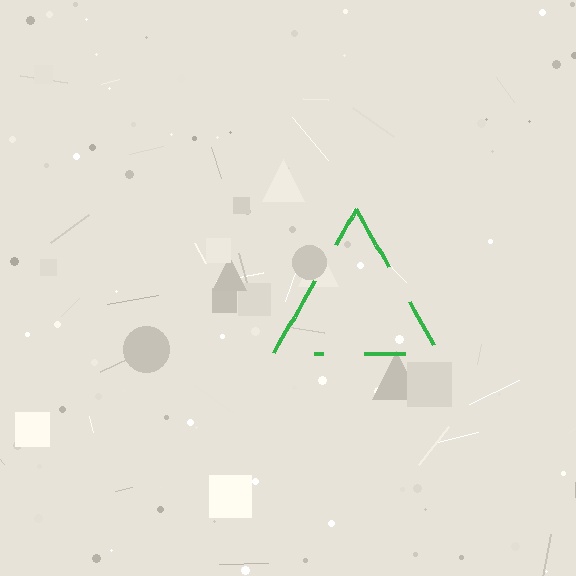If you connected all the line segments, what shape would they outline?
They would outline a triangle.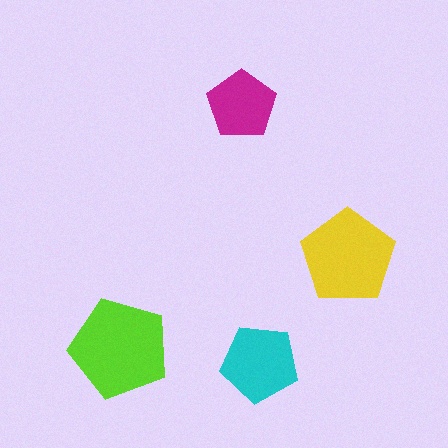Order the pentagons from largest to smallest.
the lime one, the yellow one, the cyan one, the magenta one.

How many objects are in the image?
There are 4 objects in the image.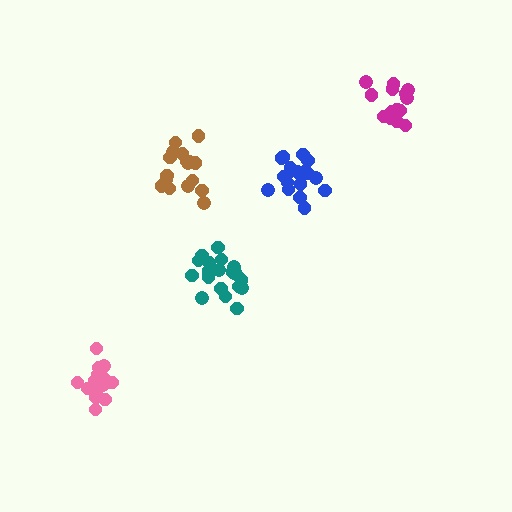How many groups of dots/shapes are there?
There are 5 groups.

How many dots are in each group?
Group 1: 18 dots, Group 2: 20 dots, Group 3: 14 dots, Group 4: 15 dots, Group 5: 17 dots (84 total).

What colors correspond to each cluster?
The clusters are colored: blue, teal, pink, magenta, brown.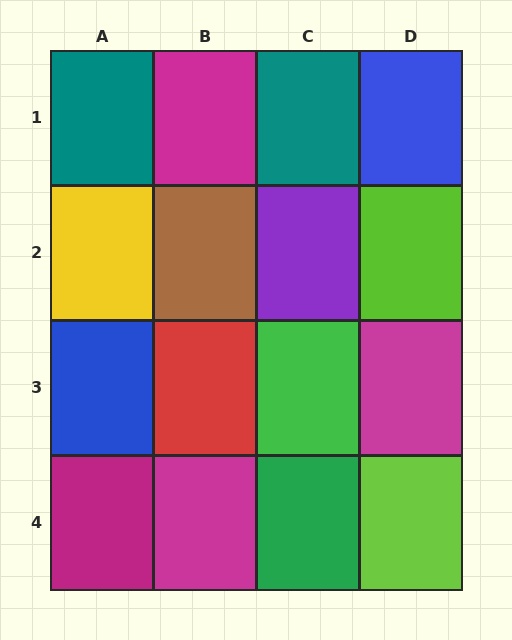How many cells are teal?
2 cells are teal.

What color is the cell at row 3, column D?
Magenta.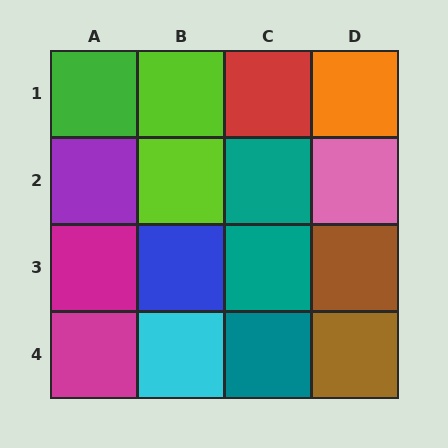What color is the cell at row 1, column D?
Orange.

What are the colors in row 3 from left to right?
Magenta, blue, teal, brown.